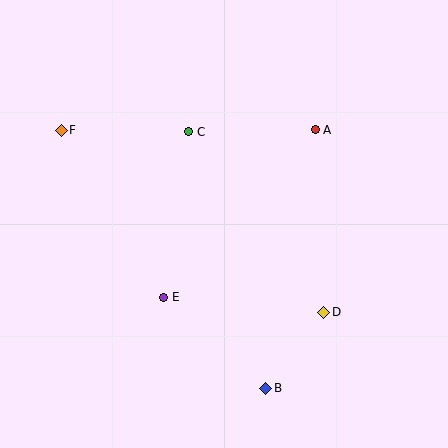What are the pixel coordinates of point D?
Point D is at (324, 312).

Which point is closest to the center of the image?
Point E at (164, 297) is closest to the center.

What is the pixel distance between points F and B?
The distance between F and B is 329 pixels.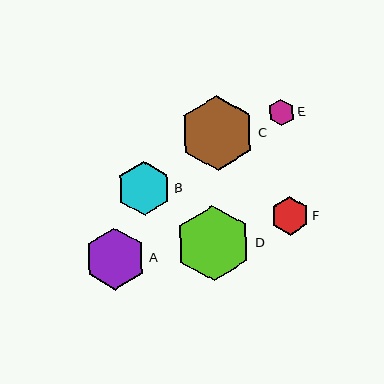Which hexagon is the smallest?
Hexagon E is the smallest with a size of approximately 27 pixels.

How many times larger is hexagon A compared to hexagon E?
Hexagon A is approximately 2.3 times the size of hexagon E.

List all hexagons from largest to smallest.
From largest to smallest: D, C, A, B, F, E.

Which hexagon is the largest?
Hexagon D is the largest with a size of approximately 76 pixels.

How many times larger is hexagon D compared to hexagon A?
Hexagon D is approximately 1.2 times the size of hexagon A.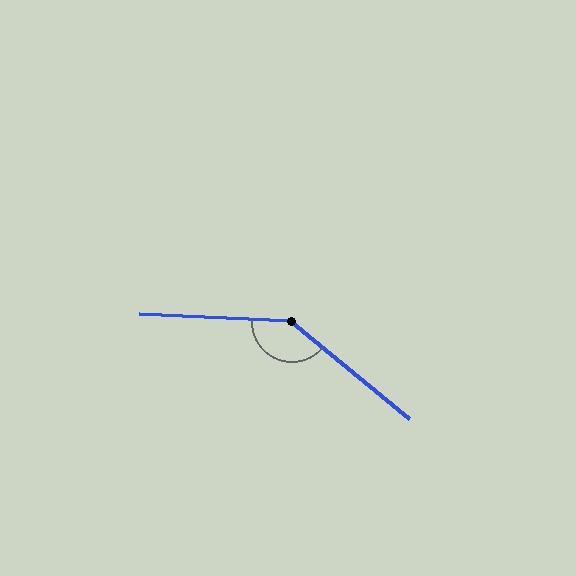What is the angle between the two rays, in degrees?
Approximately 143 degrees.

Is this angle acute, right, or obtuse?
It is obtuse.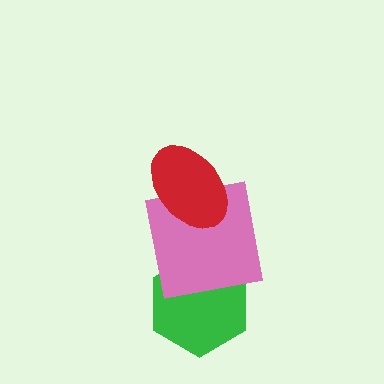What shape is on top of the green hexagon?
The pink square is on top of the green hexagon.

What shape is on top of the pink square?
The red ellipse is on top of the pink square.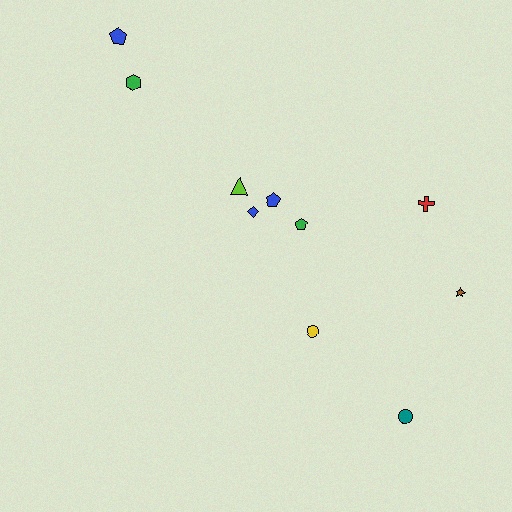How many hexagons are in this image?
There is 1 hexagon.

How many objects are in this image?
There are 10 objects.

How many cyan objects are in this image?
There are no cyan objects.